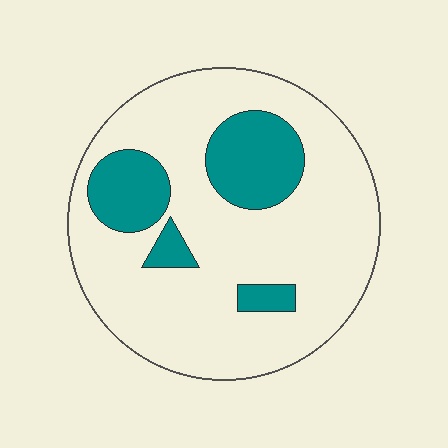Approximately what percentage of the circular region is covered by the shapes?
Approximately 20%.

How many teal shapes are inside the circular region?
4.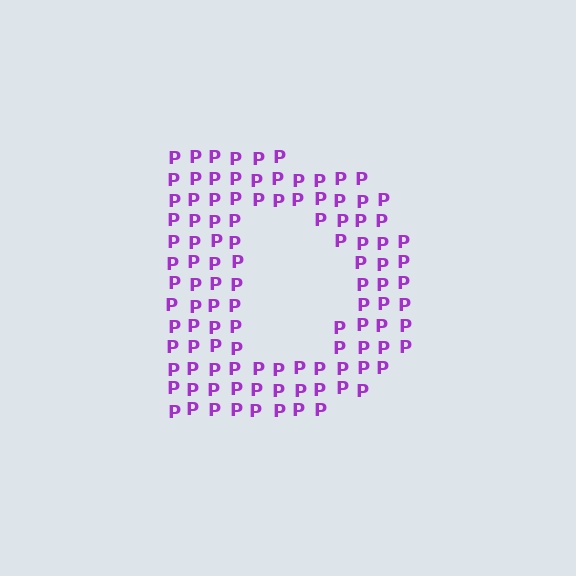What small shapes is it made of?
It is made of small letter P's.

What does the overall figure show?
The overall figure shows the letter D.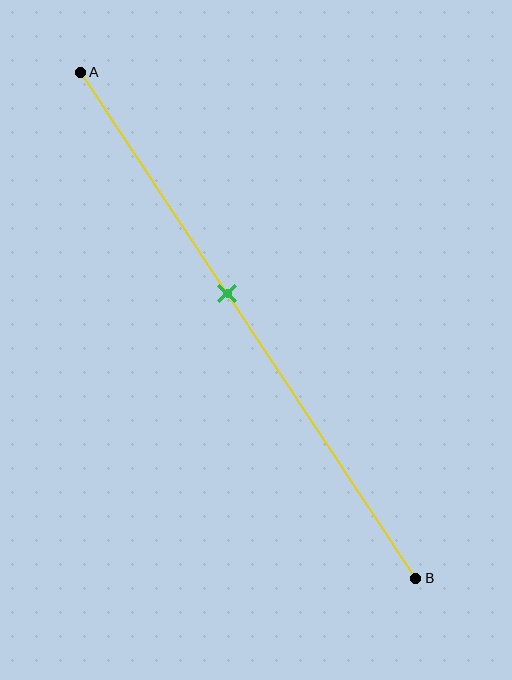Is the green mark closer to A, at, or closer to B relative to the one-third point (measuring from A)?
The green mark is closer to point B than the one-third point of segment AB.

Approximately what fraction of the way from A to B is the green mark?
The green mark is approximately 45% of the way from A to B.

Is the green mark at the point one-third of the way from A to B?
No, the mark is at about 45% from A, not at the 33% one-third point.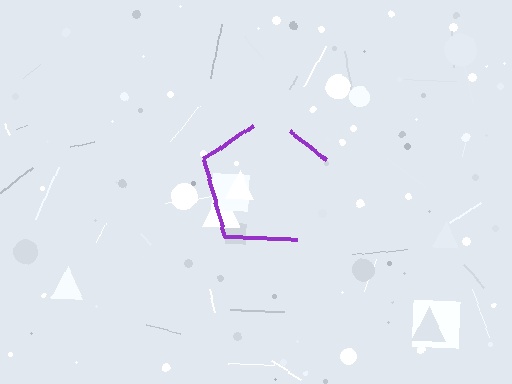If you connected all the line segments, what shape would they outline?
They would outline a pentagon.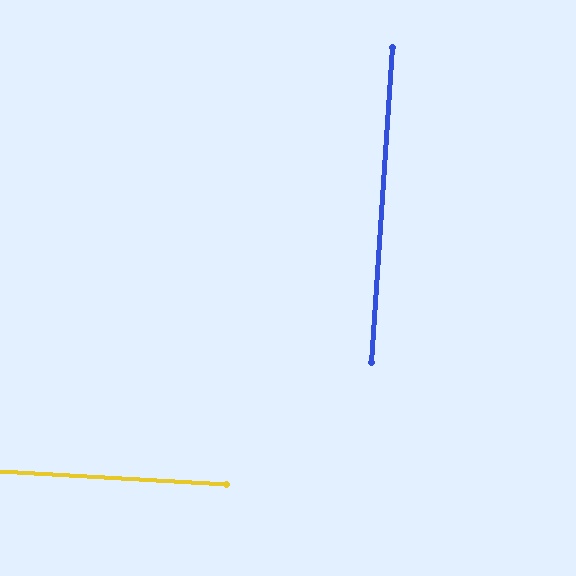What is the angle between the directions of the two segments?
Approximately 89 degrees.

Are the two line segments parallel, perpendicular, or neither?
Perpendicular — they meet at approximately 89°.